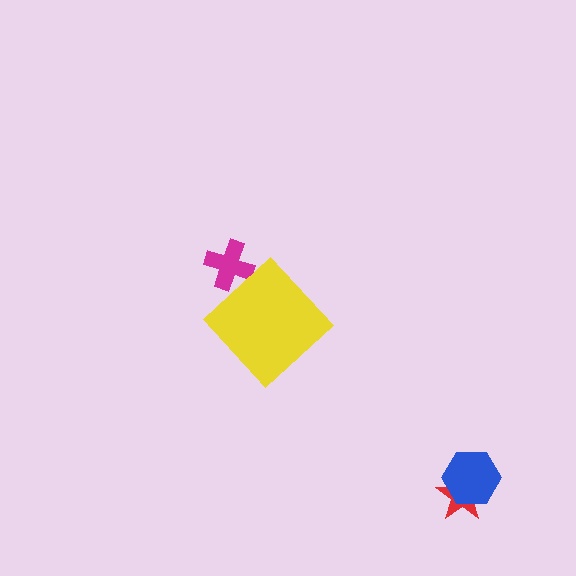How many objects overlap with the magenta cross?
0 objects overlap with the magenta cross.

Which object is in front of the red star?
The blue hexagon is in front of the red star.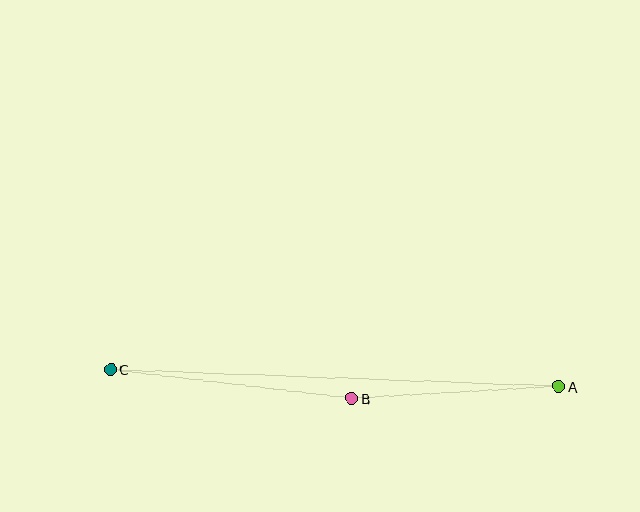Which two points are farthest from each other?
Points A and C are farthest from each other.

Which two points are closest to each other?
Points A and B are closest to each other.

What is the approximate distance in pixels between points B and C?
The distance between B and C is approximately 243 pixels.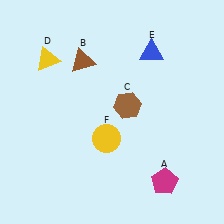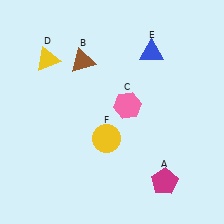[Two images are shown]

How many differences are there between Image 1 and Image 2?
There is 1 difference between the two images.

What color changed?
The hexagon (C) changed from brown in Image 1 to pink in Image 2.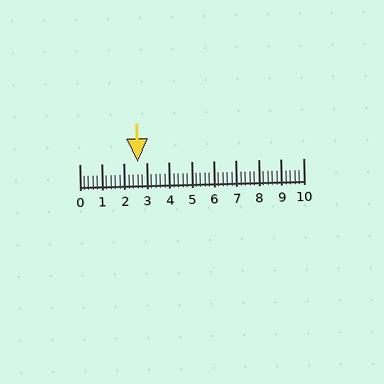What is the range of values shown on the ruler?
The ruler shows values from 0 to 10.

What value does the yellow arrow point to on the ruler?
The yellow arrow points to approximately 2.6.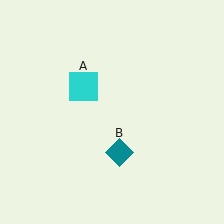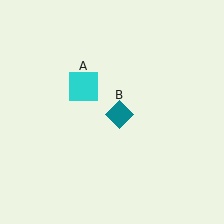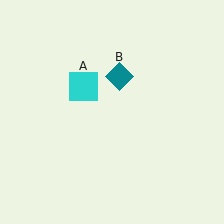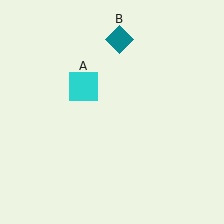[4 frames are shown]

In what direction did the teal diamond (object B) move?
The teal diamond (object B) moved up.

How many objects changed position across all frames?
1 object changed position: teal diamond (object B).